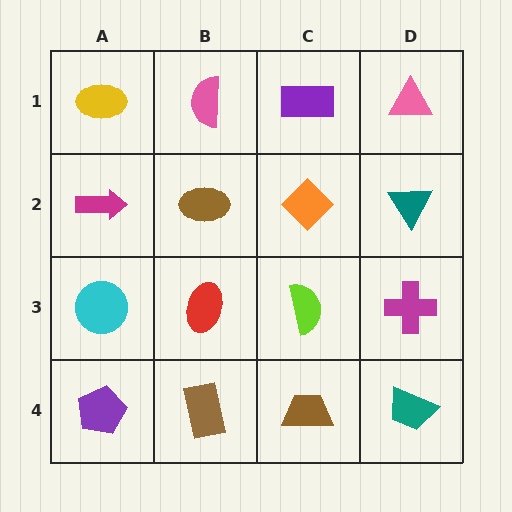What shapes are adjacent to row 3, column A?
A magenta arrow (row 2, column A), a purple pentagon (row 4, column A), a red ellipse (row 3, column B).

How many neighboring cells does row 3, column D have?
3.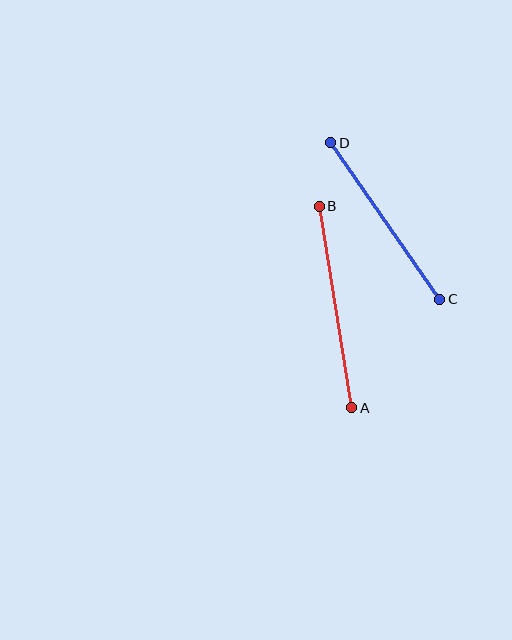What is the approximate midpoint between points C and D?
The midpoint is at approximately (385, 221) pixels.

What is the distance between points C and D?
The distance is approximately 190 pixels.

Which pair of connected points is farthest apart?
Points A and B are farthest apart.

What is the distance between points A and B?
The distance is approximately 204 pixels.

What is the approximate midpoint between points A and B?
The midpoint is at approximately (336, 307) pixels.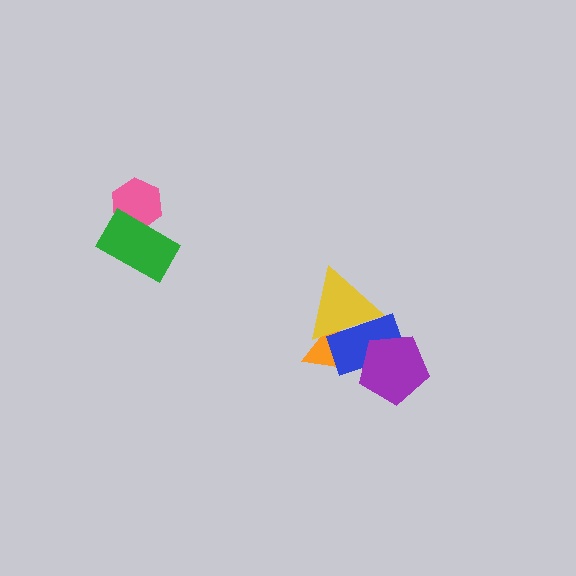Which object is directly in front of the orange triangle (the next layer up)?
The blue rectangle is directly in front of the orange triangle.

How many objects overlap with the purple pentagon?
1 object overlaps with the purple pentagon.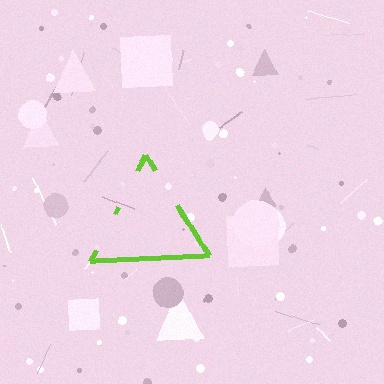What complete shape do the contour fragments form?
The contour fragments form a triangle.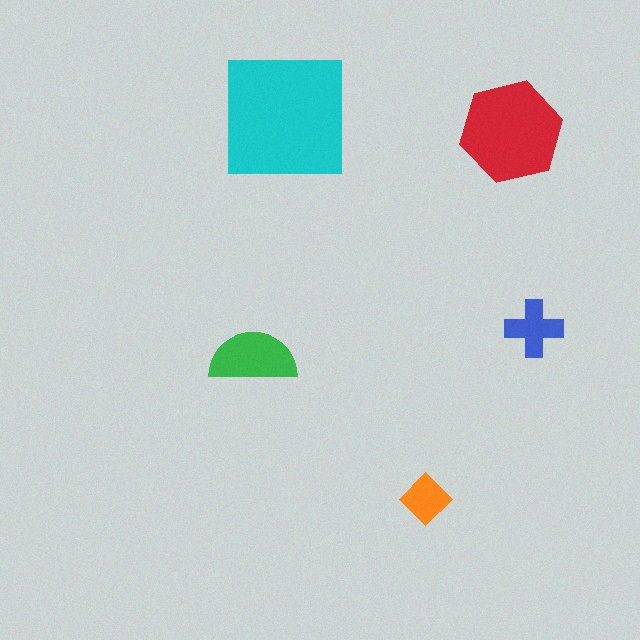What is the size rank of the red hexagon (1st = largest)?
2nd.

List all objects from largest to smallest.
The cyan square, the red hexagon, the green semicircle, the blue cross, the orange diamond.